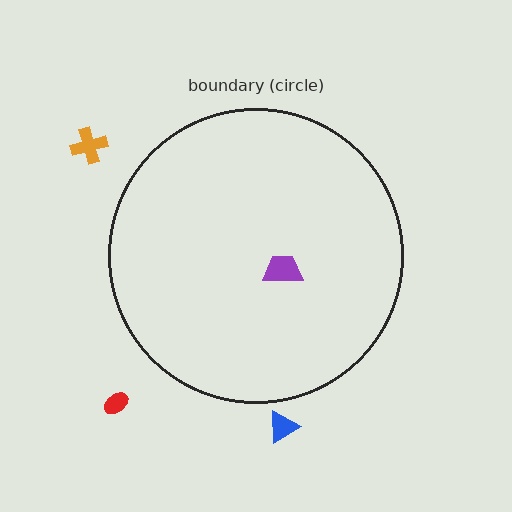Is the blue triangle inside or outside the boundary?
Outside.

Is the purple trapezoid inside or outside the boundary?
Inside.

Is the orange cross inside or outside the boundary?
Outside.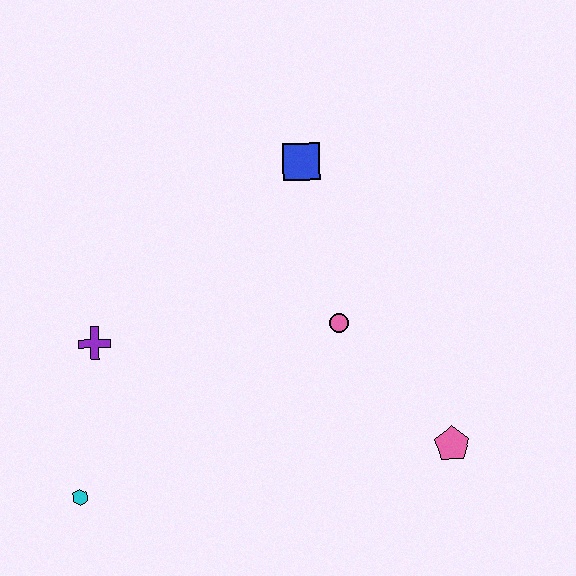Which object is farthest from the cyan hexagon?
The blue square is farthest from the cyan hexagon.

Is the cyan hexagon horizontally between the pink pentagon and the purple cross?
No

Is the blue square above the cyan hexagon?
Yes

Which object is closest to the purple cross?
The cyan hexagon is closest to the purple cross.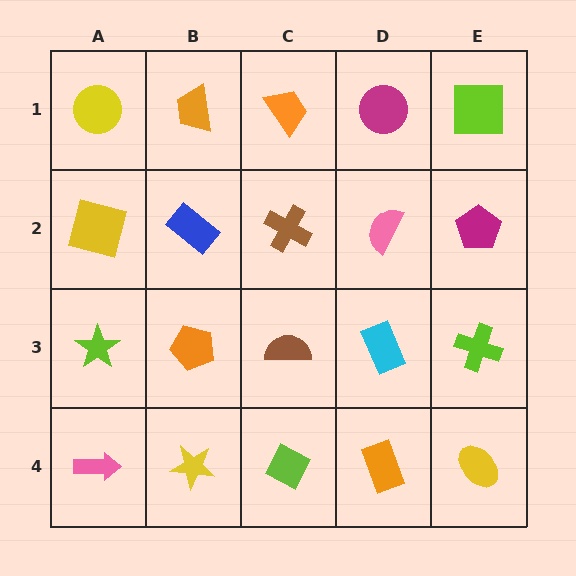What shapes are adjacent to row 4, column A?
A lime star (row 3, column A), a yellow star (row 4, column B).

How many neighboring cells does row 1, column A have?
2.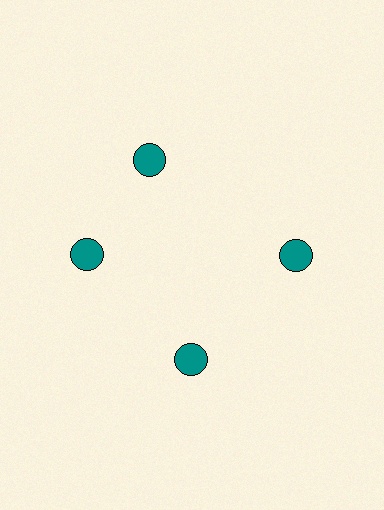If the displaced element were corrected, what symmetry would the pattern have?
It would have 4-fold rotational symmetry — the pattern would map onto itself every 90 degrees.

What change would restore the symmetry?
The symmetry would be restored by rotating it back into even spacing with its neighbors so that all 4 circles sit at equal angles and equal distance from the center.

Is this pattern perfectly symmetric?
No. The 4 teal circles are arranged in a ring, but one element near the 12 o'clock position is rotated out of alignment along the ring, breaking the 4-fold rotational symmetry.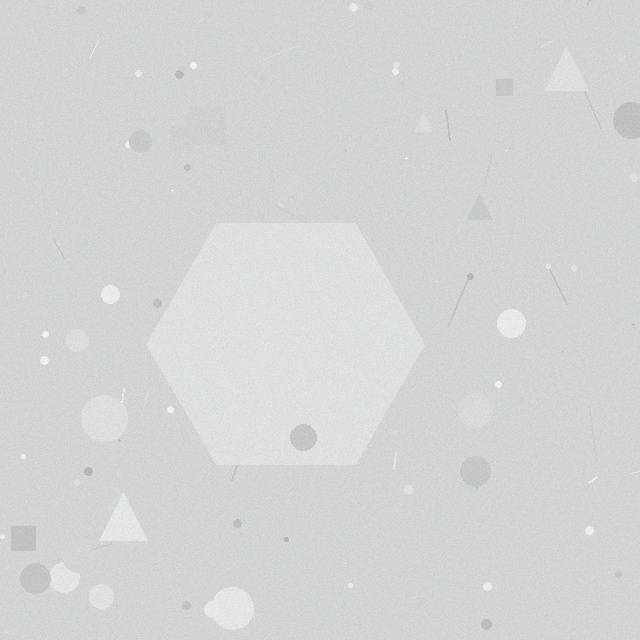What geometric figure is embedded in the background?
A hexagon is embedded in the background.